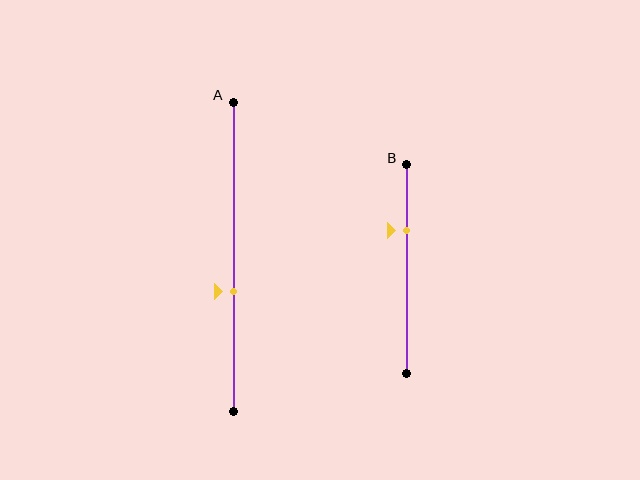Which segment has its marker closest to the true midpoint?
Segment A has its marker closest to the true midpoint.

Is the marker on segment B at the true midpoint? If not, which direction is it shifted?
No, the marker on segment B is shifted upward by about 19% of the segment length.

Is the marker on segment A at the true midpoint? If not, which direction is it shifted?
No, the marker on segment A is shifted downward by about 11% of the segment length.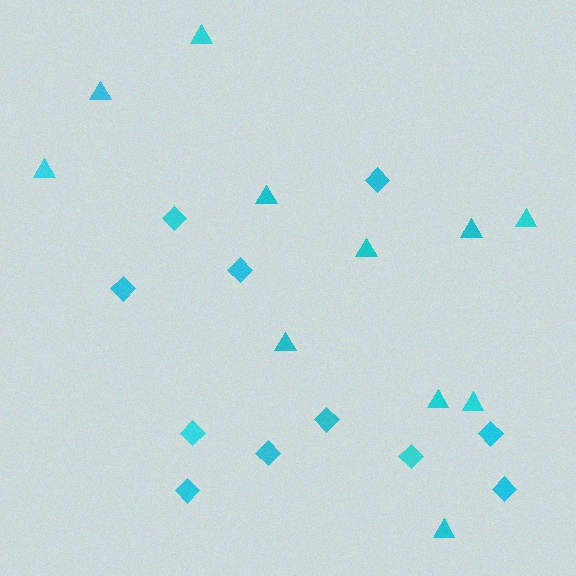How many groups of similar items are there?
There are 2 groups: one group of triangles (11) and one group of diamonds (11).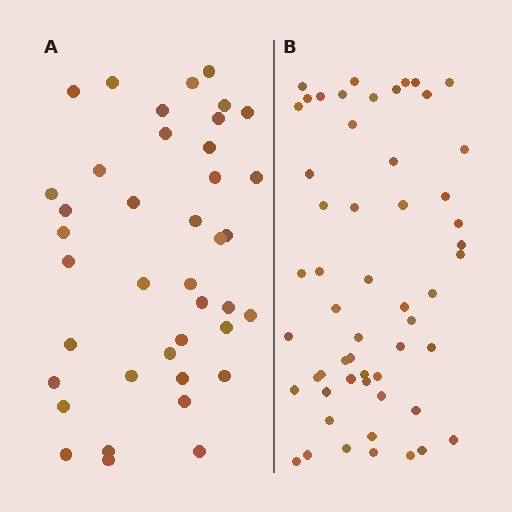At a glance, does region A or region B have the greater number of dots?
Region B (the right region) has more dots.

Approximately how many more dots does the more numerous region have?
Region B has approximately 15 more dots than region A.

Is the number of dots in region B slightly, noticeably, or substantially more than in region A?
Region B has noticeably more, but not dramatically so. The ratio is roughly 1.4 to 1.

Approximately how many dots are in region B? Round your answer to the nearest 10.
About 60 dots. (The exact count is 55, which rounds to 60.)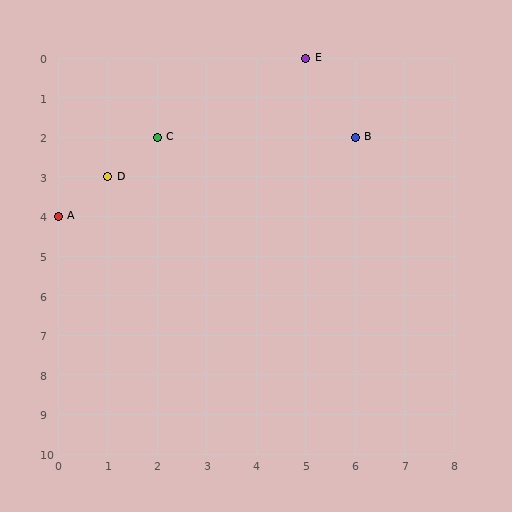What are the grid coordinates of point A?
Point A is at grid coordinates (0, 4).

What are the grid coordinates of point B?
Point B is at grid coordinates (6, 2).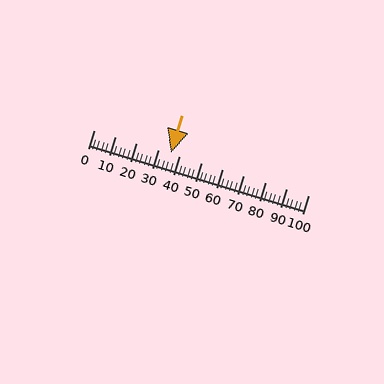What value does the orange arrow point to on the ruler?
The orange arrow points to approximately 36.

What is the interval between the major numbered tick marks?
The major tick marks are spaced 10 units apart.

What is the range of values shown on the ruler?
The ruler shows values from 0 to 100.